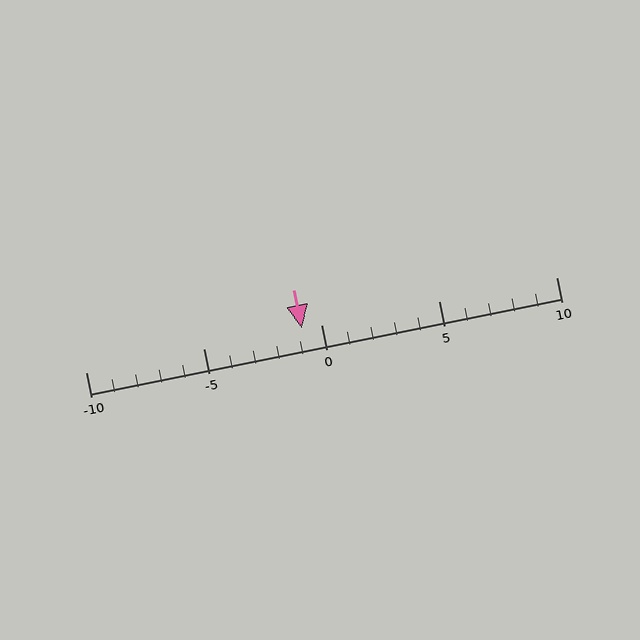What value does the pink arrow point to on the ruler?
The pink arrow points to approximately -1.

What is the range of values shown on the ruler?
The ruler shows values from -10 to 10.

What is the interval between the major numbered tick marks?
The major tick marks are spaced 5 units apart.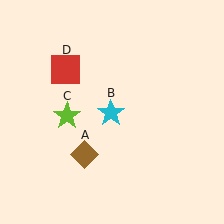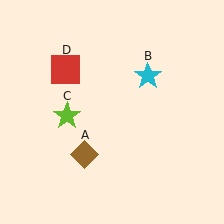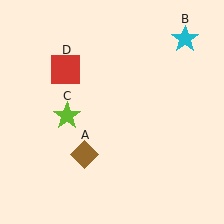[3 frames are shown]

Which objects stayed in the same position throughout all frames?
Brown diamond (object A) and lime star (object C) and red square (object D) remained stationary.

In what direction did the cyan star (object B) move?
The cyan star (object B) moved up and to the right.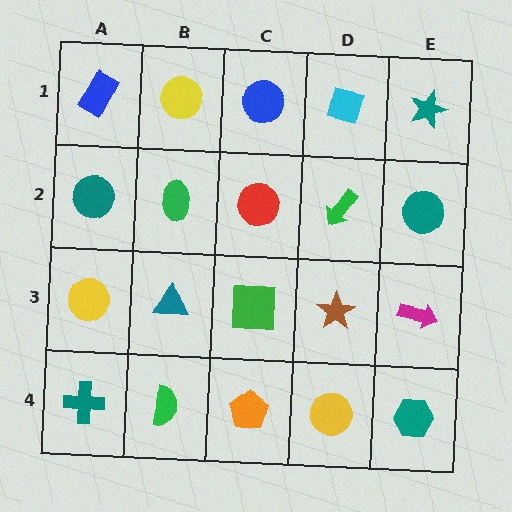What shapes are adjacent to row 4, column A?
A yellow circle (row 3, column A), a green semicircle (row 4, column B).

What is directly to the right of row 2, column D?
A teal circle.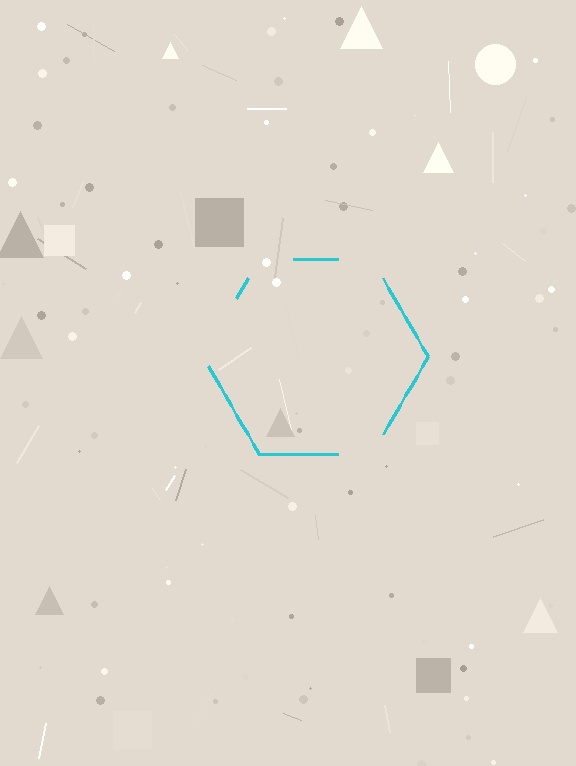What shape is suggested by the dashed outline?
The dashed outline suggests a hexagon.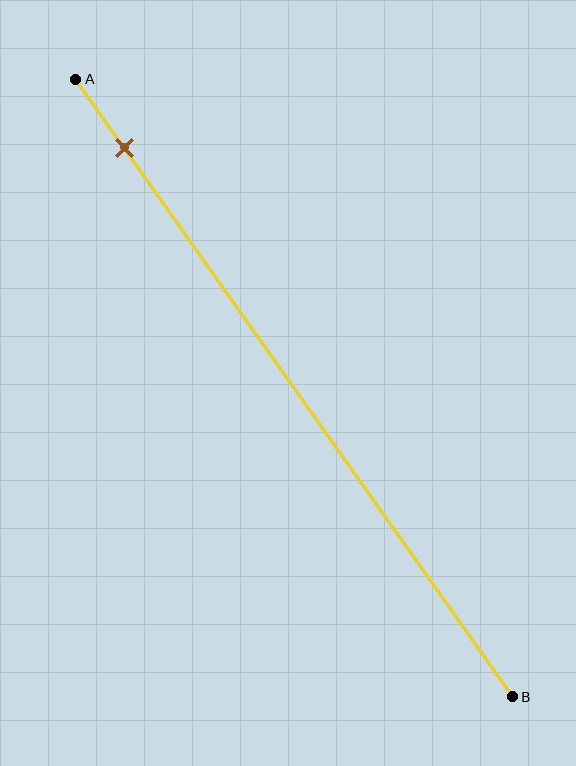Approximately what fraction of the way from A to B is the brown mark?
The brown mark is approximately 10% of the way from A to B.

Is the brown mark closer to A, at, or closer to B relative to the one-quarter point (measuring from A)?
The brown mark is closer to point A than the one-quarter point of segment AB.